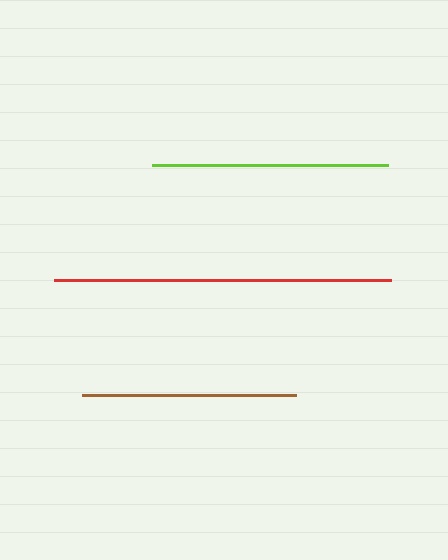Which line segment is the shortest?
The brown line is the shortest at approximately 215 pixels.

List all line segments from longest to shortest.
From longest to shortest: red, lime, brown.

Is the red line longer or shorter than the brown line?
The red line is longer than the brown line.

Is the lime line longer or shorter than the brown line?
The lime line is longer than the brown line.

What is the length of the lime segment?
The lime segment is approximately 236 pixels long.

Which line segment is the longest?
The red line is the longest at approximately 337 pixels.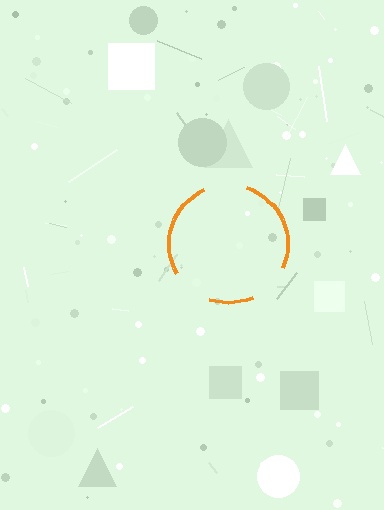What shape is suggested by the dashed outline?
The dashed outline suggests a circle.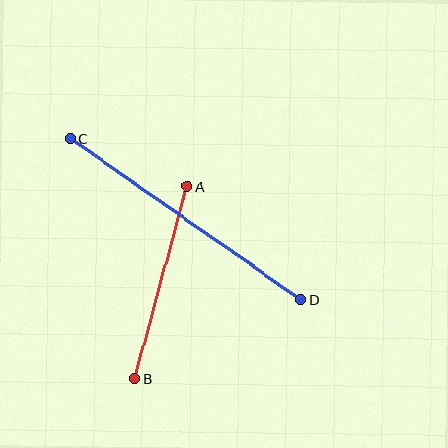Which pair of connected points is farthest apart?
Points C and D are farthest apart.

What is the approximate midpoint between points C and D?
The midpoint is at approximately (185, 219) pixels.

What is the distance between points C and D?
The distance is approximately 281 pixels.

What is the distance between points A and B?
The distance is approximately 199 pixels.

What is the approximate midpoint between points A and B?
The midpoint is at approximately (161, 282) pixels.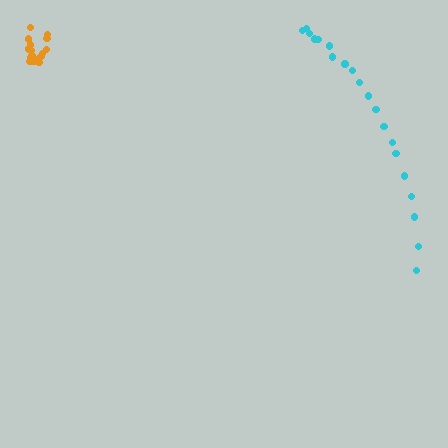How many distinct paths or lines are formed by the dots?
There are 2 distinct paths.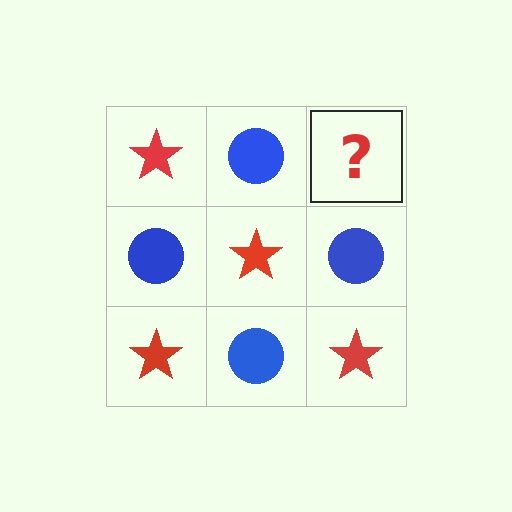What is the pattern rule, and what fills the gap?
The rule is that it alternates red star and blue circle in a checkerboard pattern. The gap should be filled with a red star.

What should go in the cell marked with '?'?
The missing cell should contain a red star.